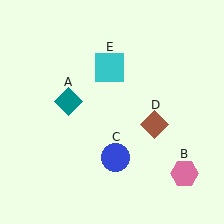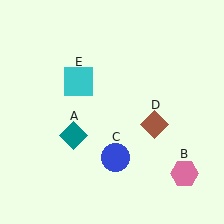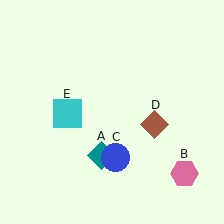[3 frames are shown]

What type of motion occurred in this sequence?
The teal diamond (object A), cyan square (object E) rotated counterclockwise around the center of the scene.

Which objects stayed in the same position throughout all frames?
Pink hexagon (object B) and blue circle (object C) and brown diamond (object D) remained stationary.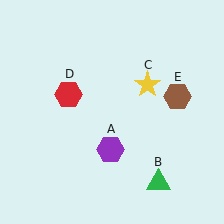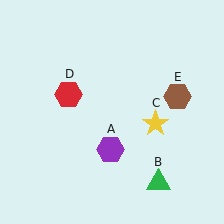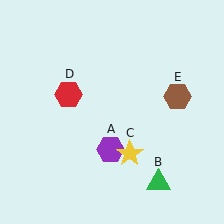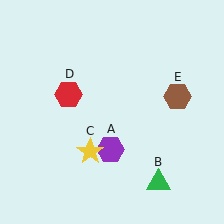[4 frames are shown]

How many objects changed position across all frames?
1 object changed position: yellow star (object C).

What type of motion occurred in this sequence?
The yellow star (object C) rotated clockwise around the center of the scene.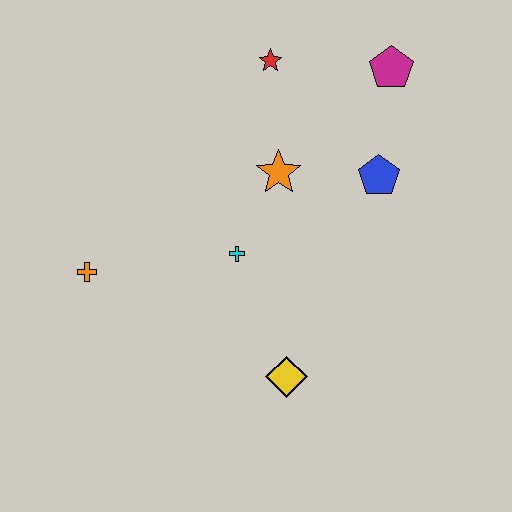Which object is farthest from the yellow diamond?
The magenta pentagon is farthest from the yellow diamond.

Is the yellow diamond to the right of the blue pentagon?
No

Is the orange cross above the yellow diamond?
Yes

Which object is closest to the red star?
The orange star is closest to the red star.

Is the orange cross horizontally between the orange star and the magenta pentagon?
No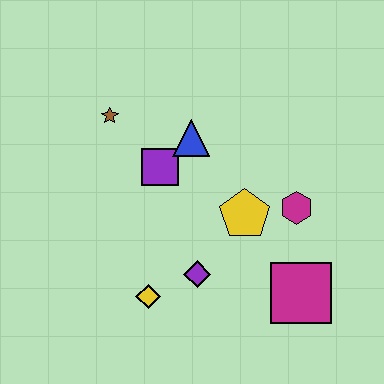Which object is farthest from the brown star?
The magenta square is farthest from the brown star.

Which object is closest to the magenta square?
The magenta hexagon is closest to the magenta square.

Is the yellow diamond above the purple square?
No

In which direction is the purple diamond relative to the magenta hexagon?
The purple diamond is to the left of the magenta hexagon.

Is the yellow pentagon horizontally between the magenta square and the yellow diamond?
Yes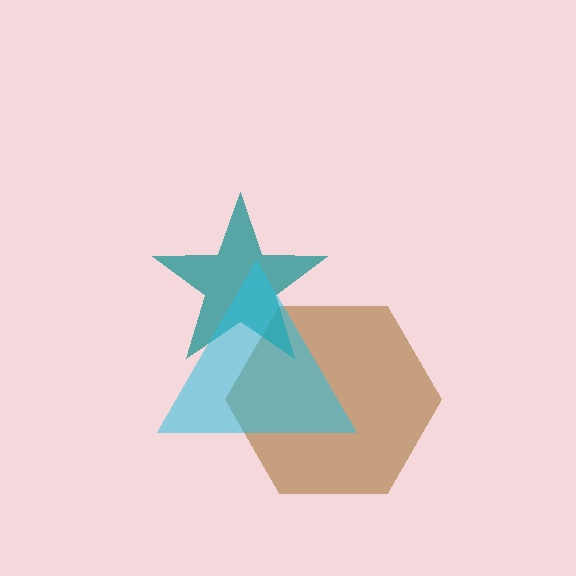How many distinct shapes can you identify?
There are 3 distinct shapes: a brown hexagon, a teal star, a cyan triangle.